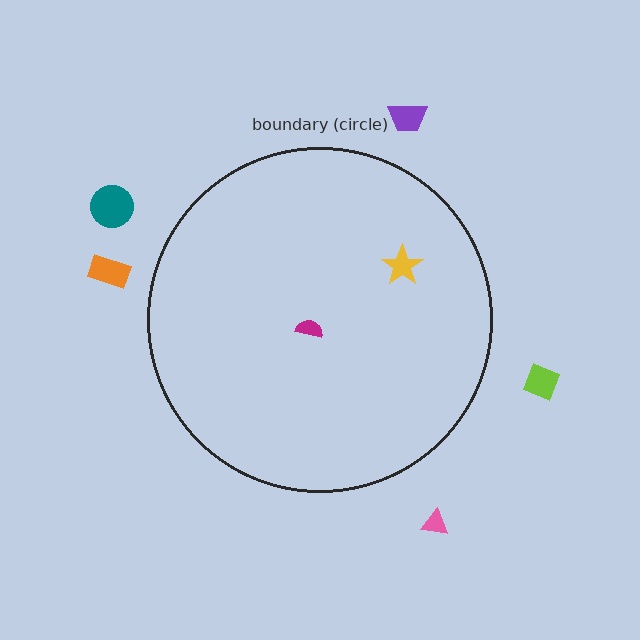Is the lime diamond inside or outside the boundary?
Outside.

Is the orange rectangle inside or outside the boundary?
Outside.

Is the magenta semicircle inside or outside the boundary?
Inside.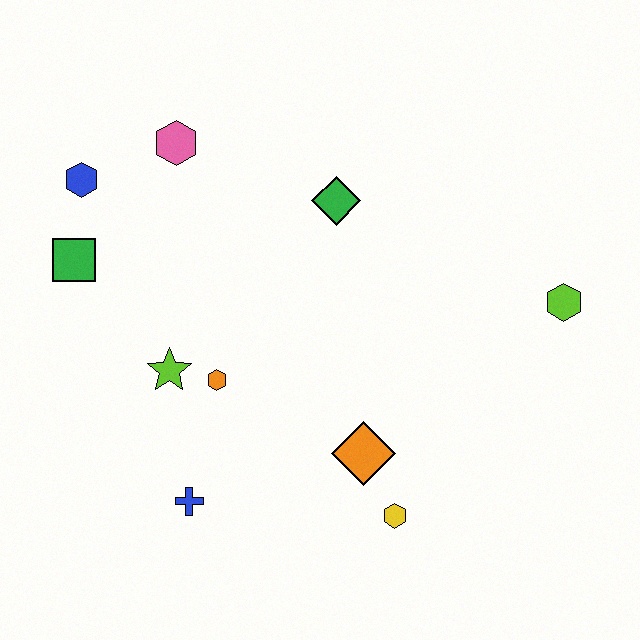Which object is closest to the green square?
The blue hexagon is closest to the green square.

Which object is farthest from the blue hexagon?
The lime hexagon is farthest from the blue hexagon.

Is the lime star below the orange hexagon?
No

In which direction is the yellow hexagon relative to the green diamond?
The yellow hexagon is below the green diamond.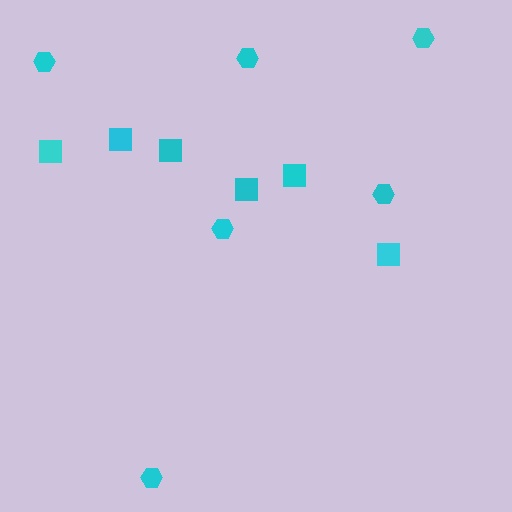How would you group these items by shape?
There are 2 groups: one group of hexagons (6) and one group of squares (6).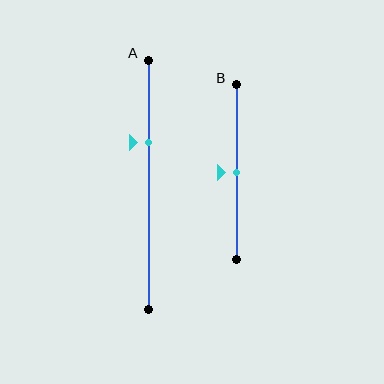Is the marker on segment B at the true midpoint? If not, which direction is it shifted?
Yes, the marker on segment B is at the true midpoint.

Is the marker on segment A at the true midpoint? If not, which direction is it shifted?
No, the marker on segment A is shifted upward by about 17% of the segment length.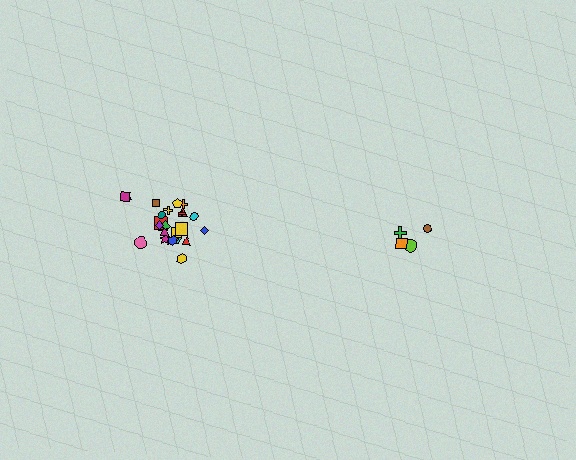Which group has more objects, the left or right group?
The left group.